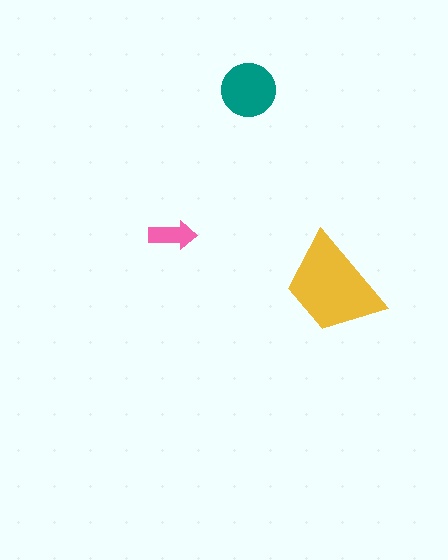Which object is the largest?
The yellow trapezoid.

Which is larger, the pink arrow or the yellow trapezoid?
The yellow trapezoid.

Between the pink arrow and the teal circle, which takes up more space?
The teal circle.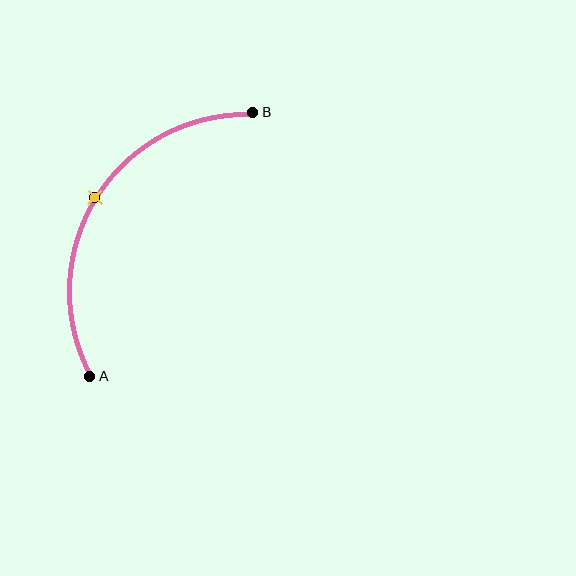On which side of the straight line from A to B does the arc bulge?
The arc bulges to the left of the straight line connecting A and B.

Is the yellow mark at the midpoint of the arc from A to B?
Yes. The yellow mark lies on the arc at equal arc-length from both A and B — it is the arc midpoint.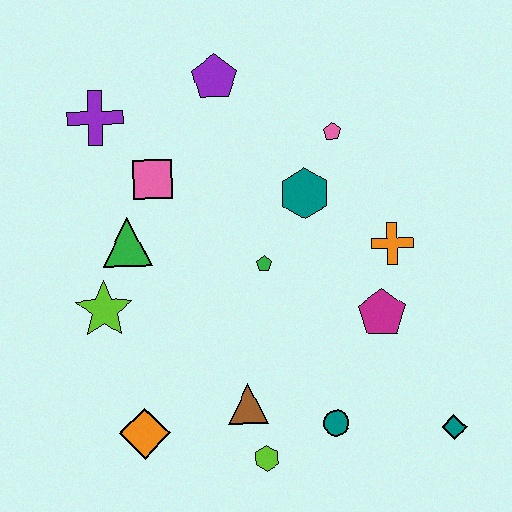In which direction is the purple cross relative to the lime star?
The purple cross is above the lime star.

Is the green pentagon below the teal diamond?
No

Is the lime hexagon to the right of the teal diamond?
No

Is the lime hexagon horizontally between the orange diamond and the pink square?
No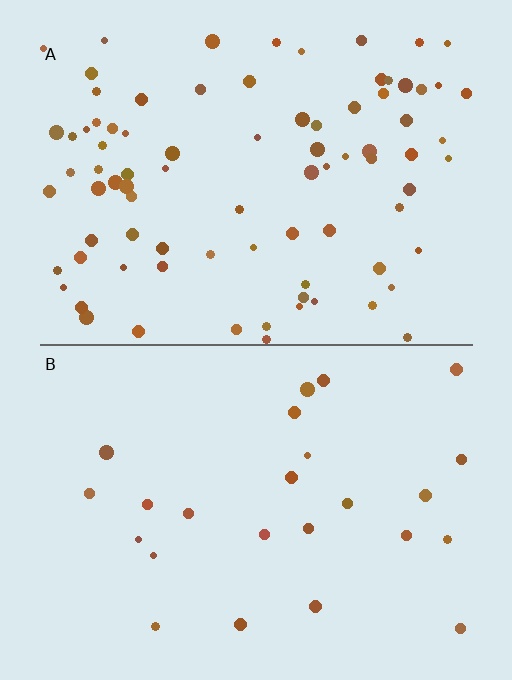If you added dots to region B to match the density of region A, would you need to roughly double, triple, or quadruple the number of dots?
Approximately triple.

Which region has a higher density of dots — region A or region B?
A (the top).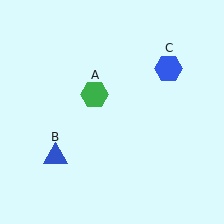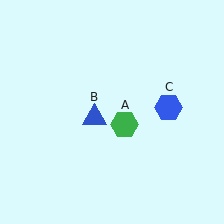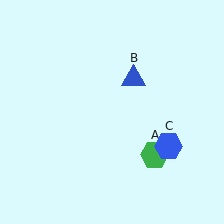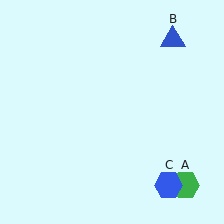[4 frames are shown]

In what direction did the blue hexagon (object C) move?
The blue hexagon (object C) moved down.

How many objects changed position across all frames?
3 objects changed position: green hexagon (object A), blue triangle (object B), blue hexagon (object C).